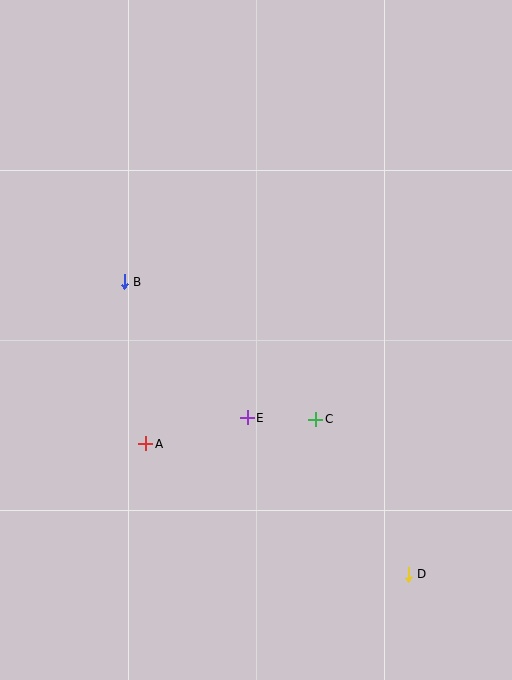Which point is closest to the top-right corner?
Point C is closest to the top-right corner.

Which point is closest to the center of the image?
Point E at (247, 418) is closest to the center.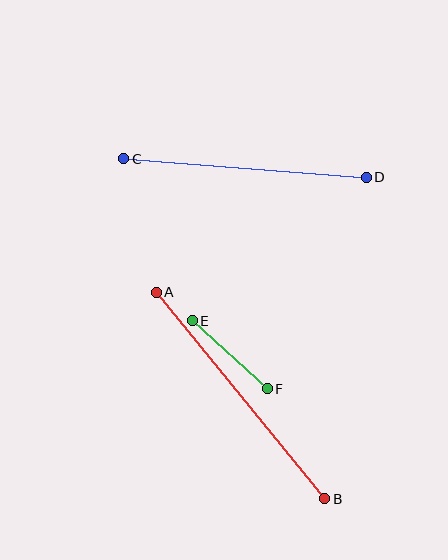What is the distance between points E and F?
The distance is approximately 101 pixels.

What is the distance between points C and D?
The distance is approximately 243 pixels.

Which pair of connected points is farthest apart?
Points A and B are farthest apart.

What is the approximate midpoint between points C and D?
The midpoint is at approximately (245, 168) pixels.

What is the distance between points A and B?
The distance is approximately 266 pixels.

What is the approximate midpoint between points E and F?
The midpoint is at approximately (230, 355) pixels.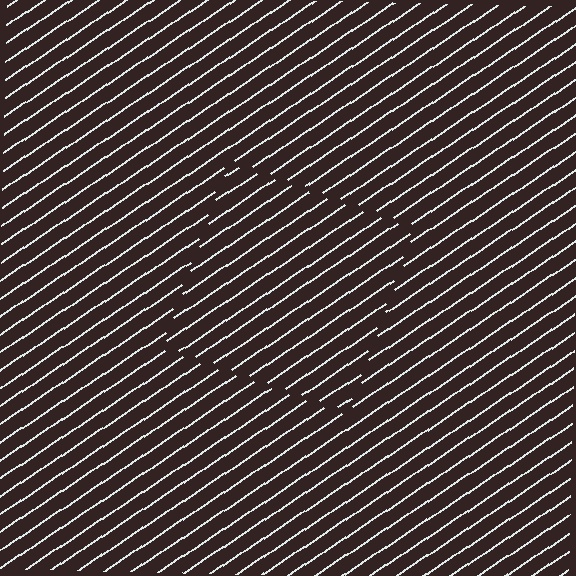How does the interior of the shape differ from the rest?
The interior of the shape contains the same grating, shifted by half a period — the contour is defined by the phase discontinuity where line-ends from the inner and outer gratings abut.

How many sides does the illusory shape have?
4 sides — the line-ends trace a square.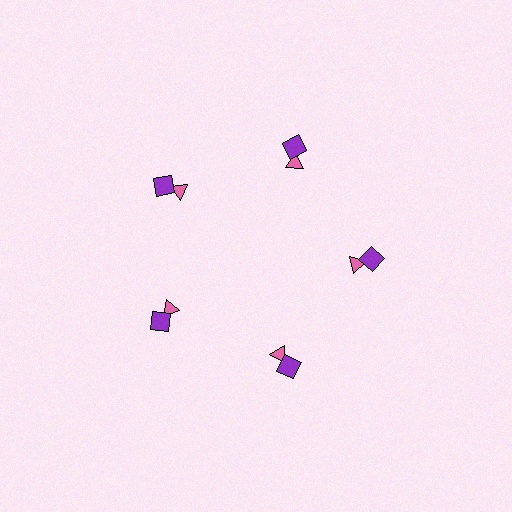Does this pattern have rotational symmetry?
Yes, this pattern has 5-fold rotational symmetry. It looks the same after rotating 72 degrees around the center.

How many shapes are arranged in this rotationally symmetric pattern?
There are 10 shapes, arranged in 5 groups of 2.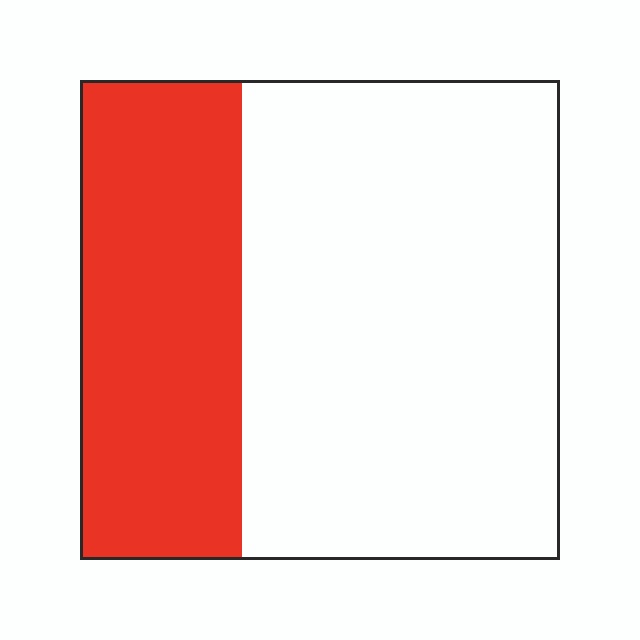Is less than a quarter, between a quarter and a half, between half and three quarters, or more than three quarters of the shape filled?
Between a quarter and a half.